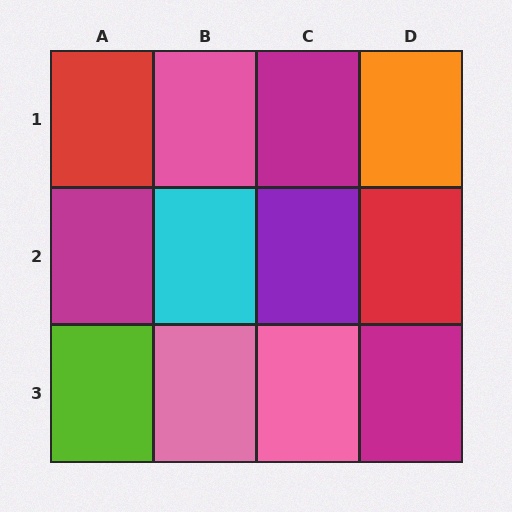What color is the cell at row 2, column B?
Cyan.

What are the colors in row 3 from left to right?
Lime, pink, pink, magenta.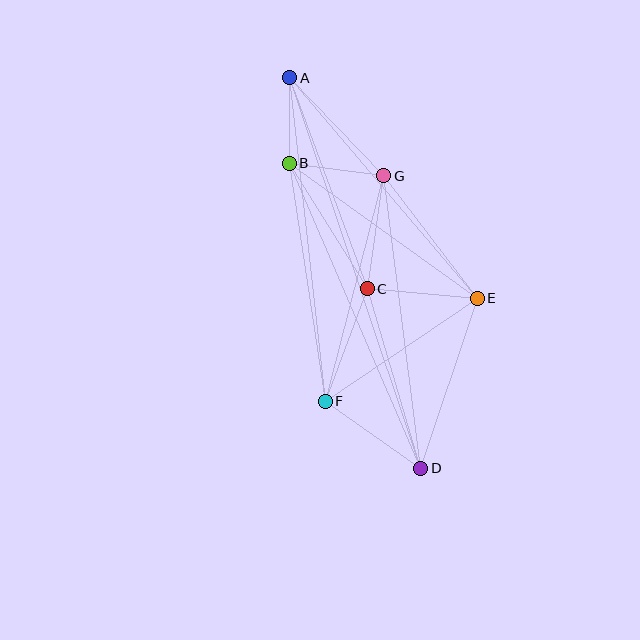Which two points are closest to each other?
Points A and B are closest to each other.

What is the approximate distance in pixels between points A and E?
The distance between A and E is approximately 289 pixels.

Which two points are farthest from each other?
Points A and D are farthest from each other.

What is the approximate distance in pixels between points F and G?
The distance between F and G is approximately 233 pixels.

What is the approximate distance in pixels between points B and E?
The distance between B and E is approximately 232 pixels.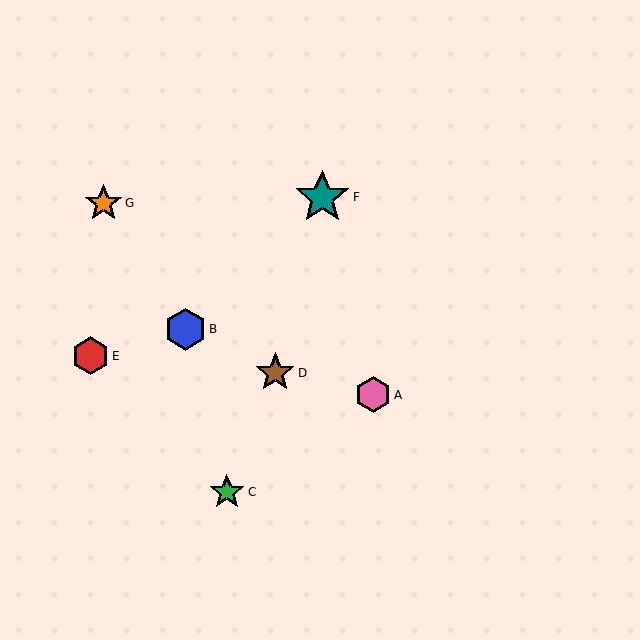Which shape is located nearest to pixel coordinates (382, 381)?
The pink hexagon (labeled A) at (373, 395) is nearest to that location.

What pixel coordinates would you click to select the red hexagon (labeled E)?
Click at (91, 356) to select the red hexagon E.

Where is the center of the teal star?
The center of the teal star is at (322, 197).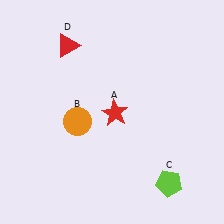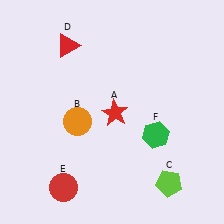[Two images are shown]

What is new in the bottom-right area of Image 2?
A green hexagon (F) was added in the bottom-right area of Image 2.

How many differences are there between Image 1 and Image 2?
There are 2 differences between the two images.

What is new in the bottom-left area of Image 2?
A red circle (E) was added in the bottom-left area of Image 2.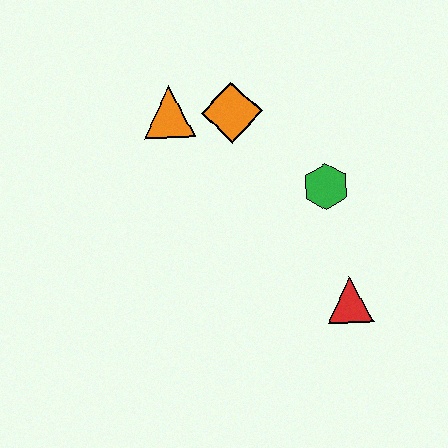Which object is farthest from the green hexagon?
The orange triangle is farthest from the green hexagon.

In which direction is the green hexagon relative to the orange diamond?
The green hexagon is to the right of the orange diamond.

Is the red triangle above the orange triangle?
No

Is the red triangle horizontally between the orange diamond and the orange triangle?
No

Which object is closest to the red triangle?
The green hexagon is closest to the red triangle.